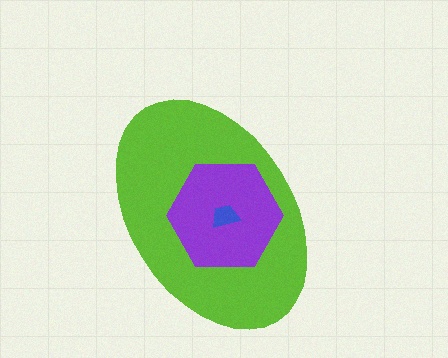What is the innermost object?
The blue trapezoid.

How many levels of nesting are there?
3.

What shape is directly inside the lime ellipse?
The purple hexagon.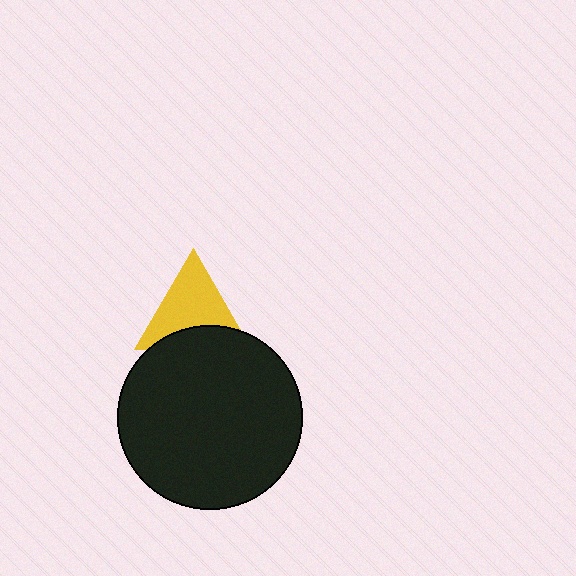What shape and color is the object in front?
The object in front is a black circle.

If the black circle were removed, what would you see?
You would see the complete yellow triangle.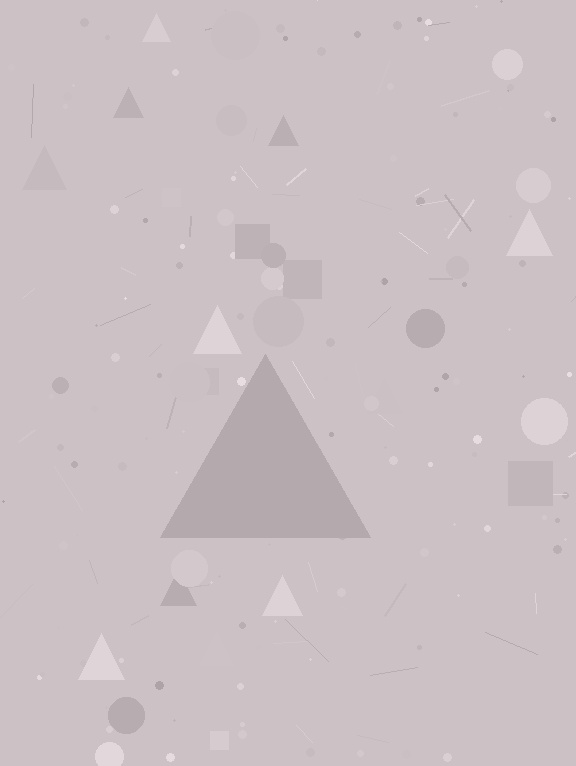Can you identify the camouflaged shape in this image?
The camouflaged shape is a triangle.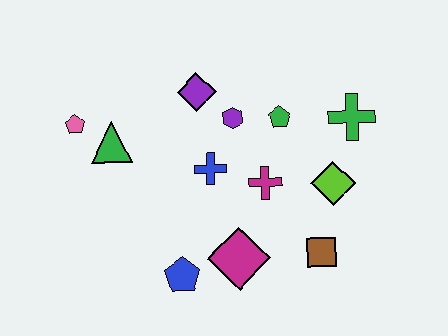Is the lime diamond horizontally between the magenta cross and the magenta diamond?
No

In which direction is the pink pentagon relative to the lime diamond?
The pink pentagon is to the left of the lime diamond.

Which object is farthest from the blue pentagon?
The green cross is farthest from the blue pentagon.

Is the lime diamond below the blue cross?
Yes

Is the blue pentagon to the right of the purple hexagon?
No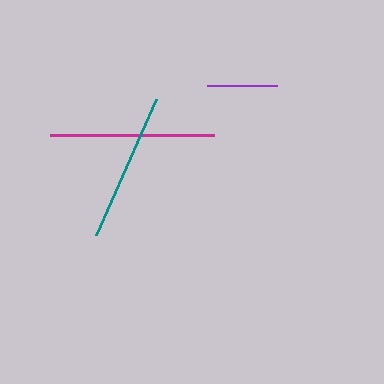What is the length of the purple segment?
The purple segment is approximately 70 pixels long.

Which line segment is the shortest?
The purple line is the shortest at approximately 70 pixels.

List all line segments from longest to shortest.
From longest to shortest: magenta, teal, purple.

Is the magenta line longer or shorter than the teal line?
The magenta line is longer than the teal line.